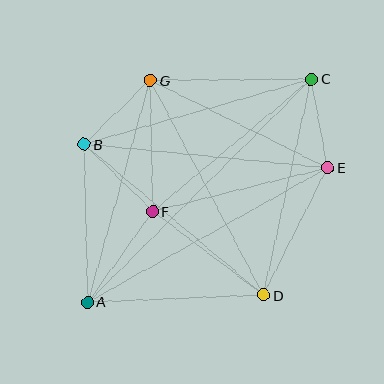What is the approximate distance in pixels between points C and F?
The distance between C and F is approximately 207 pixels.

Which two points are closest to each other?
Points C and E are closest to each other.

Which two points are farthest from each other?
Points A and C are farthest from each other.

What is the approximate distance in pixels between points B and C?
The distance between B and C is approximately 237 pixels.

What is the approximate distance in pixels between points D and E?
The distance between D and E is approximately 142 pixels.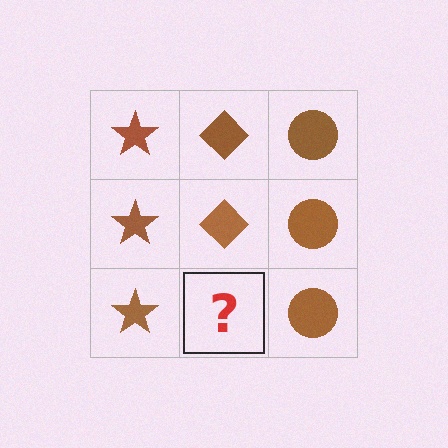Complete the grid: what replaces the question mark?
The question mark should be replaced with a brown diamond.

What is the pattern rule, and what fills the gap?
The rule is that each column has a consistent shape. The gap should be filled with a brown diamond.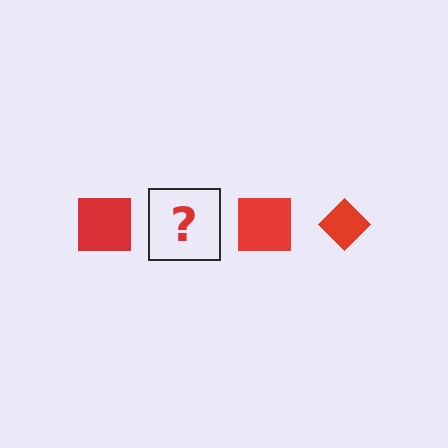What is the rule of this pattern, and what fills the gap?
The rule is that the pattern cycles through square, diamond shapes in red. The gap should be filled with a red diamond.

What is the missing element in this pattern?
The missing element is a red diamond.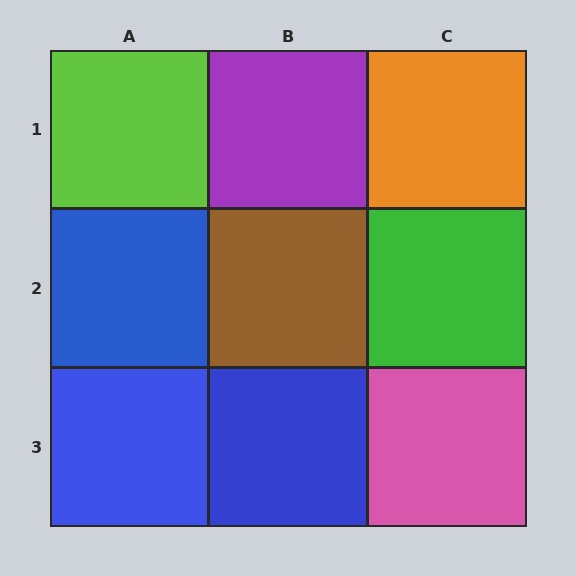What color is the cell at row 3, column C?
Pink.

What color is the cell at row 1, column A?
Lime.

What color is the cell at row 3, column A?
Blue.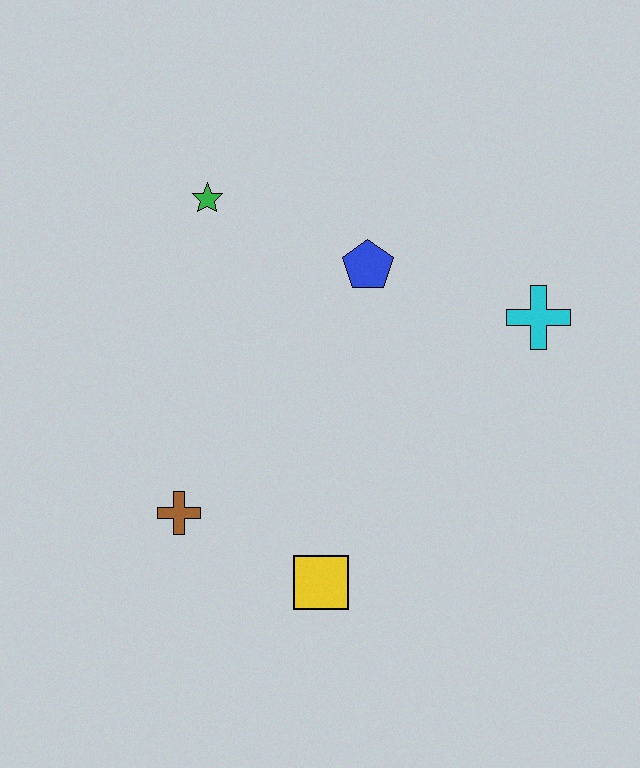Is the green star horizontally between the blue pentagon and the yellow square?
No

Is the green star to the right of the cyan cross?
No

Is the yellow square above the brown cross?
No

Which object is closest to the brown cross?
The yellow square is closest to the brown cross.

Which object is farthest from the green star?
The yellow square is farthest from the green star.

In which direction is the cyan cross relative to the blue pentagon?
The cyan cross is to the right of the blue pentagon.